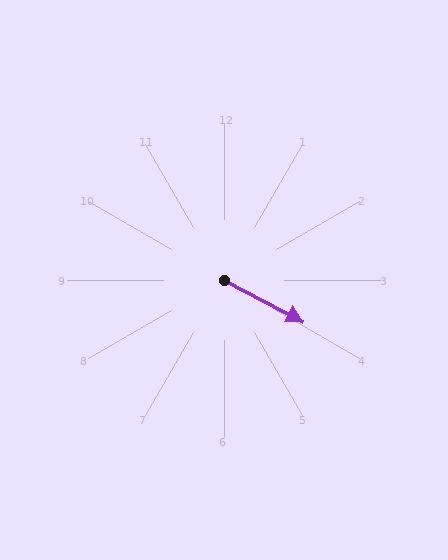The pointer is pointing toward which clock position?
Roughly 4 o'clock.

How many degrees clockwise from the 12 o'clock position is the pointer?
Approximately 118 degrees.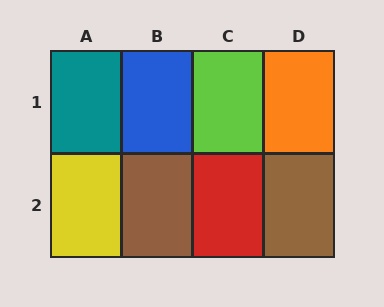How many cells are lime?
1 cell is lime.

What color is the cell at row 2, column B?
Brown.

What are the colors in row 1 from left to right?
Teal, blue, lime, orange.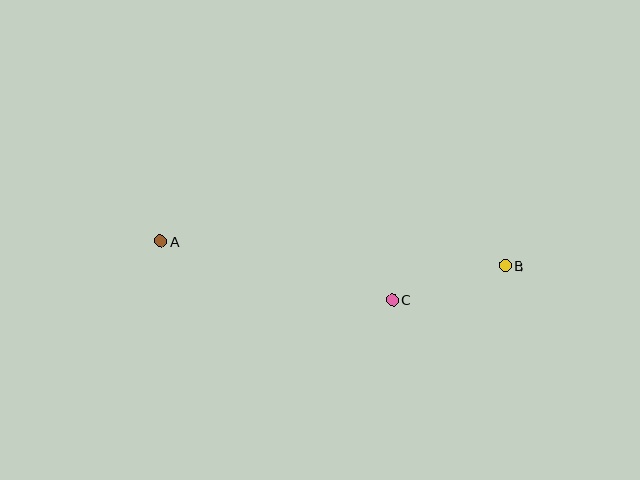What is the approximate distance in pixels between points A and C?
The distance between A and C is approximately 239 pixels.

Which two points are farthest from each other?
Points A and B are farthest from each other.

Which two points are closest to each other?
Points B and C are closest to each other.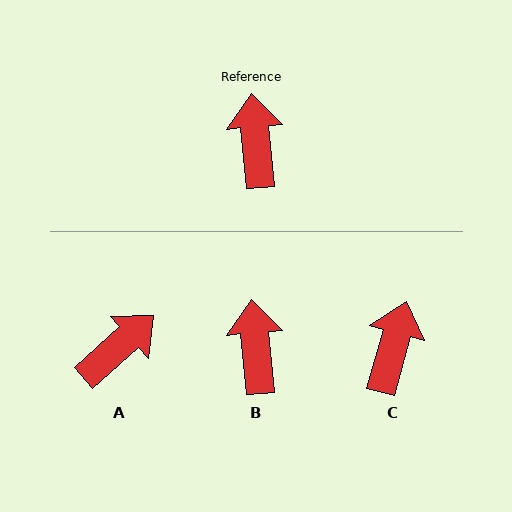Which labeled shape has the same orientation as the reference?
B.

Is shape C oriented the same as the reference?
No, it is off by about 21 degrees.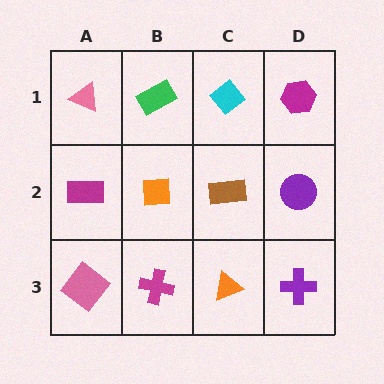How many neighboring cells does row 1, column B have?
3.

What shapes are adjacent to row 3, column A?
A magenta rectangle (row 2, column A), a magenta cross (row 3, column B).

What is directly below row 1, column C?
A brown rectangle.